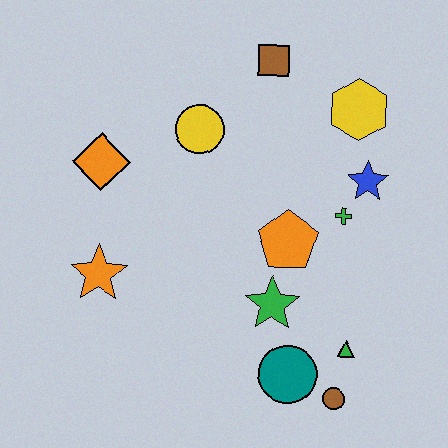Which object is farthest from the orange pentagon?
The orange diamond is farthest from the orange pentagon.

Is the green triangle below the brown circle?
No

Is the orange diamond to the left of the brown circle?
Yes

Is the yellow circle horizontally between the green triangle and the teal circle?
No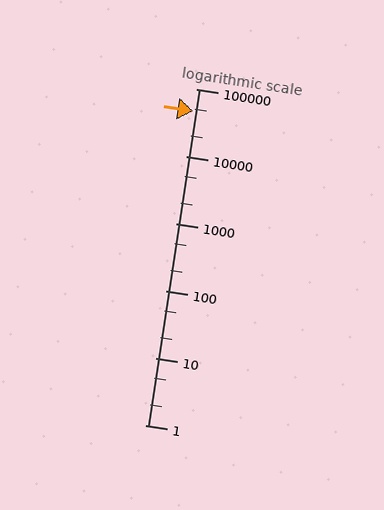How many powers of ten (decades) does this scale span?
The scale spans 5 decades, from 1 to 100000.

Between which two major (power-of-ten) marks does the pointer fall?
The pointer is between 10000 and 100000.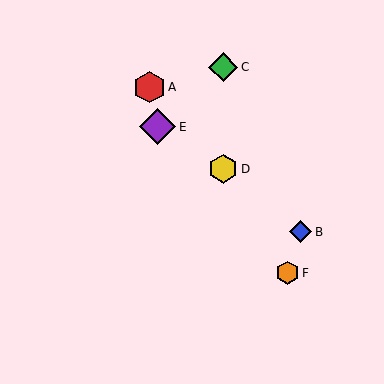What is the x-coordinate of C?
Object C is at x≈223.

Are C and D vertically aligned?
Yes, both are at x≈223.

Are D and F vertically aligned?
No, D is at x≈223 and F is at x≈287.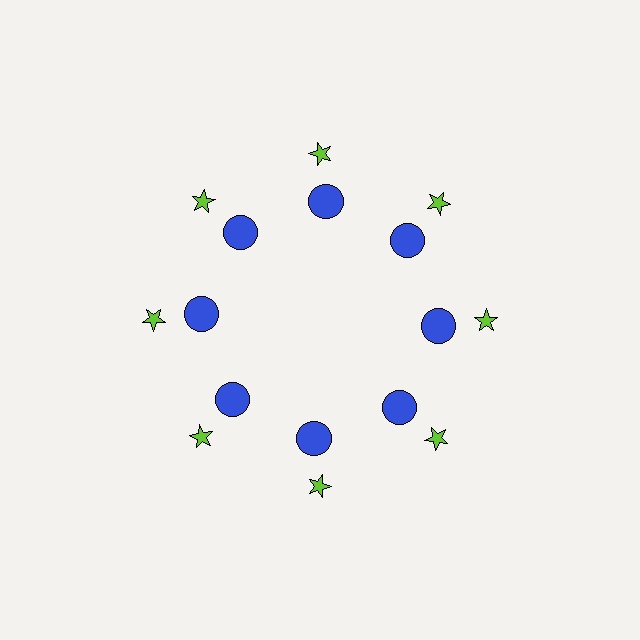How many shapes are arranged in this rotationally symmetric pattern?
There are 16 shapes, arranged in 8 groups of 2.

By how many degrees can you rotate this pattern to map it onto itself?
The pattern maps onto itself every 45 degrees of rotation.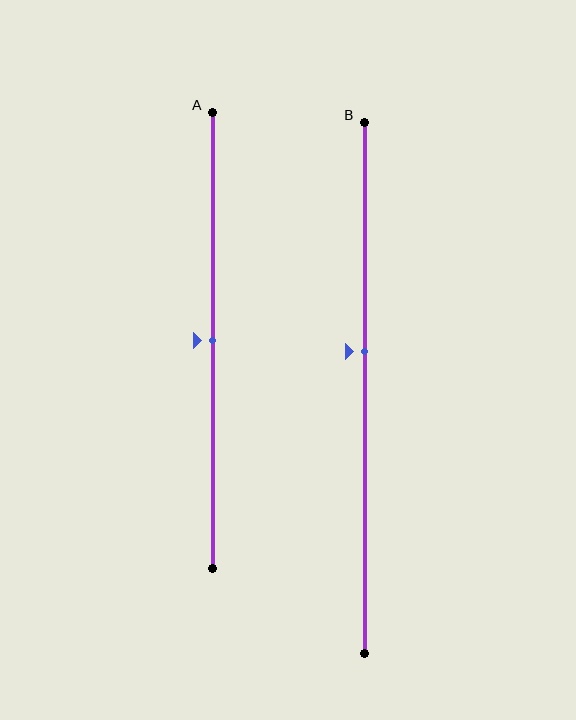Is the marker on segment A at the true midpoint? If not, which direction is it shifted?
Yes, the marker on segment A is at the true midpoint.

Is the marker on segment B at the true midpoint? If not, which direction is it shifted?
No, the marker on segment B is shifted upward by about 7% of the segment length.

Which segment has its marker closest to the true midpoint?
Segment A has its marker closest to the true midpoint.